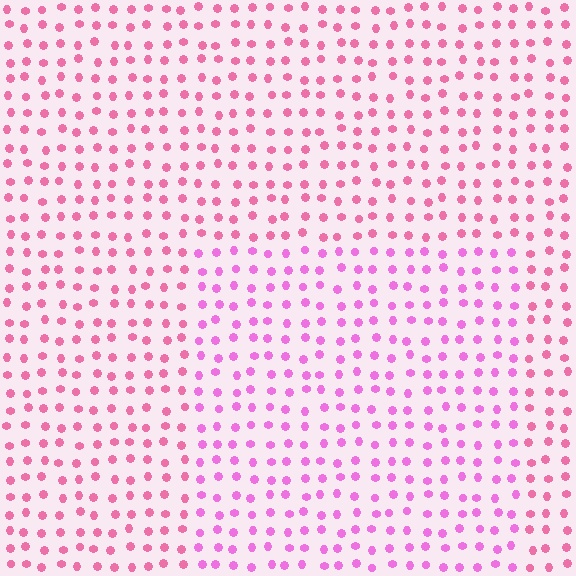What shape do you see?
I see a rectangle.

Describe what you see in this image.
The image is filled with small pink elements in a uniform arrangement. A rectangle-shaped region is visible where the elements are tinted to a slightly different hue, forming a subtle color boundary.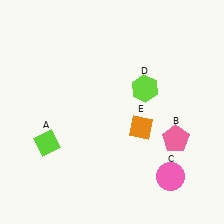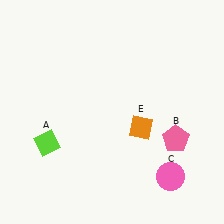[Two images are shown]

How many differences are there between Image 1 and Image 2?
There is 1 difference between the two images.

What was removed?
The lime hexagon (D) was removed in Image 2.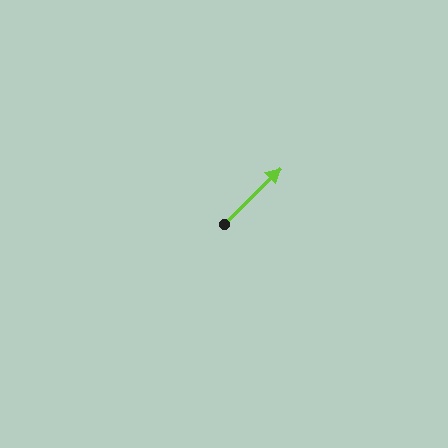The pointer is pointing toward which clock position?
Roughly 2 o'clock.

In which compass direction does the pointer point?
Northeast.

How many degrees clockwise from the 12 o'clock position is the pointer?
Approximately 45 degrees.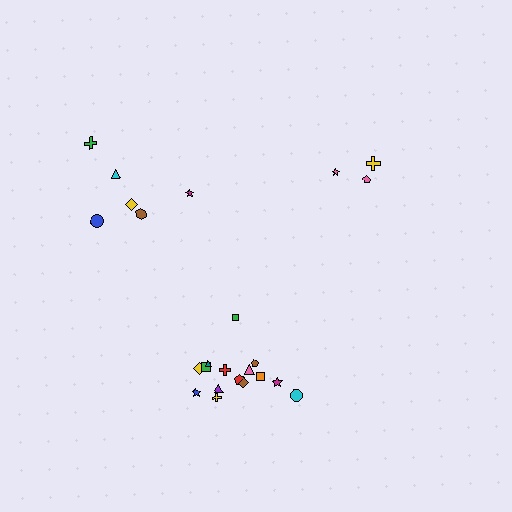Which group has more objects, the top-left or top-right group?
The top-left group.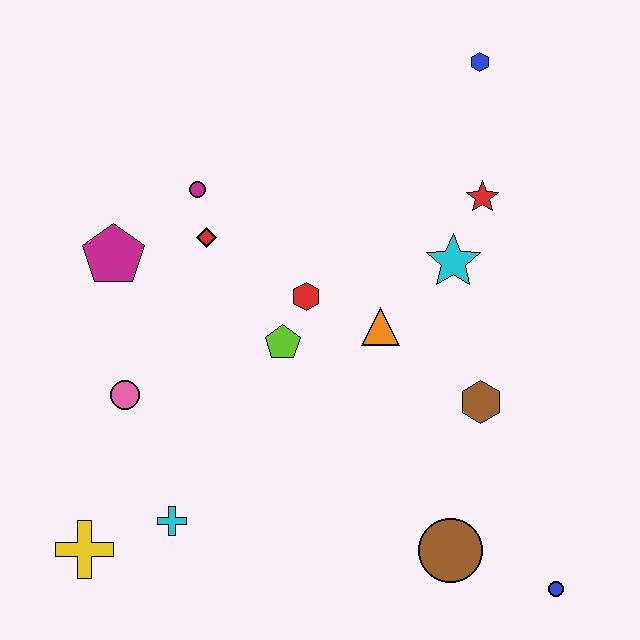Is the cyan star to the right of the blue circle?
No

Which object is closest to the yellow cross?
The cyan cross is closest to the yellow cross.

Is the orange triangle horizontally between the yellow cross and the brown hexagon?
Yes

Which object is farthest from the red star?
The yellow cross is farthest from the red star.